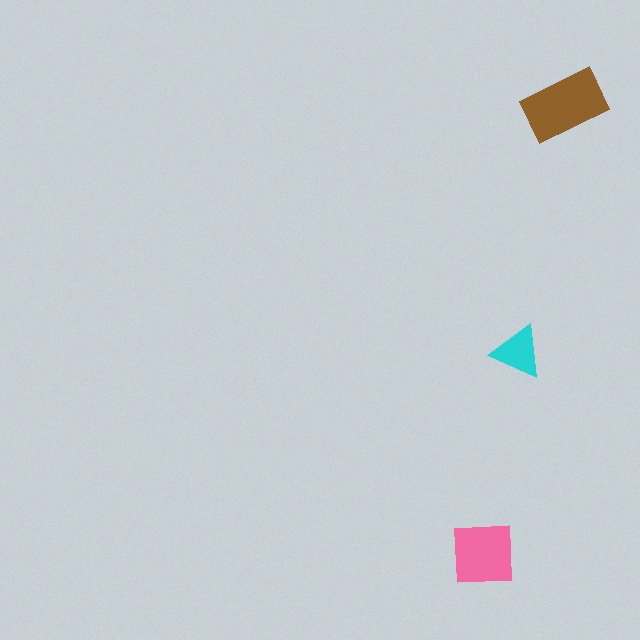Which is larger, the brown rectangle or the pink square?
The brown rectangle.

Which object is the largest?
The brown rectangle.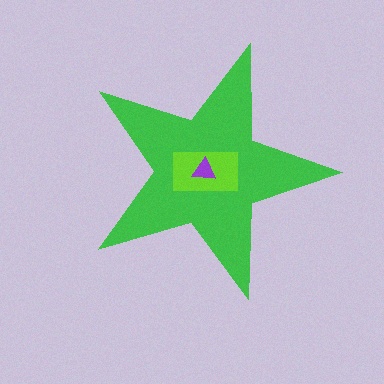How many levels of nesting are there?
3.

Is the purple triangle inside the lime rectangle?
Yes.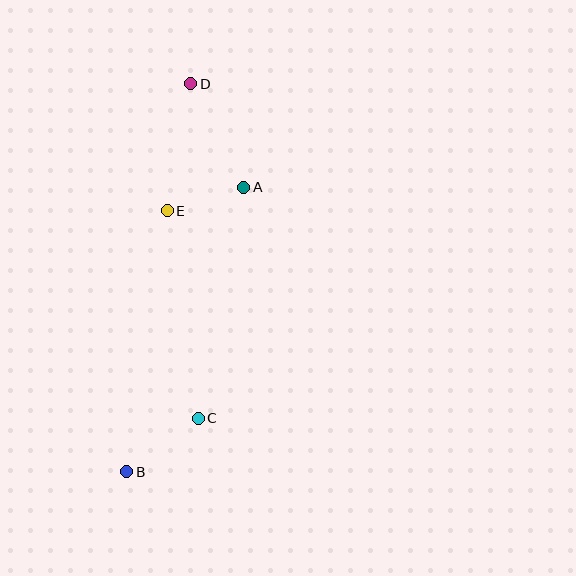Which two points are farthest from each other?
Points B and D are farthest from each other.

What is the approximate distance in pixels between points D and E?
The distance between D and E is approximately 129 pixels.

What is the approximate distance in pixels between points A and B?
The distance between A and B is approximately 307 pixels.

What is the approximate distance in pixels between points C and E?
The distance between C and E is approximately 210 pixels.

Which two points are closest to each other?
Points A and E are closest to each other.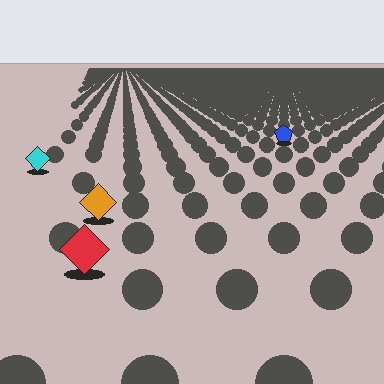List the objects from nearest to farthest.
From nearest to farthest: the red diamond, the orange diamond, the cyan diamond, the blue pentagon.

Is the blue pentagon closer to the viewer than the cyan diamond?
No. The cyan diamond is closer — you can tell from the texture gradient: the ground texture is coarser near it.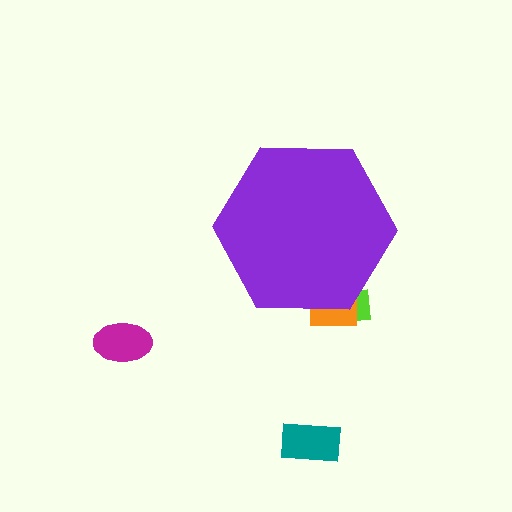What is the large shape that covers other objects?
A purple hexagon.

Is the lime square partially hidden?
Yes, the lime square is partially hidden behind the purple hexagon.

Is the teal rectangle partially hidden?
No, the teal rectangle is fully visible.